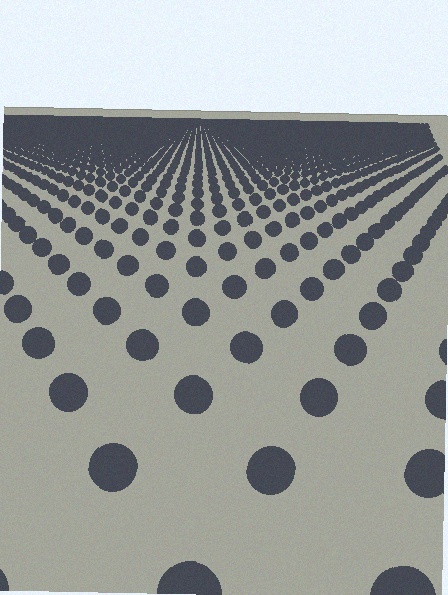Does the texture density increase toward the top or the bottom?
Density increases toward the top.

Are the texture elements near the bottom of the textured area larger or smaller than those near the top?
Larger. Near the bottom, elements are closer to the viewer and appear at a bigger on-screen size.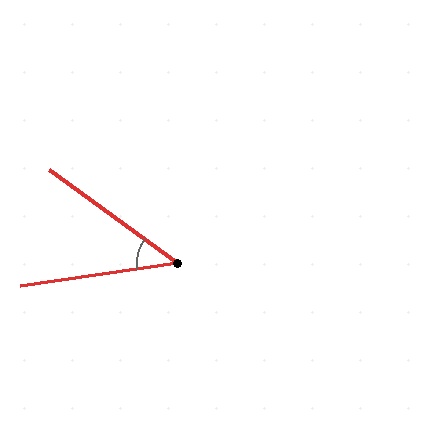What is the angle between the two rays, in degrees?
Approximately 44 degrees.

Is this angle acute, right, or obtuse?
It is acute.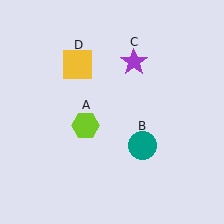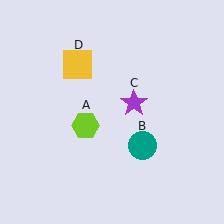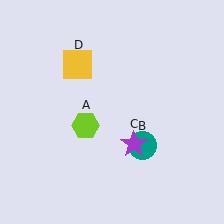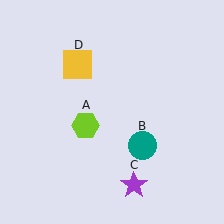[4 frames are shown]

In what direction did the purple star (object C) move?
The purple star (object C) moved down.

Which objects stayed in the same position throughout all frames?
Lime hexagon (object A) and teal circle (object B) and yellow square (object D) remained stationary.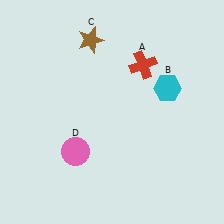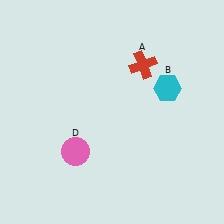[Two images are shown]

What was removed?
The brown star (C) was removed in Image 2.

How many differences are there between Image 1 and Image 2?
There is 1 difference between the two images.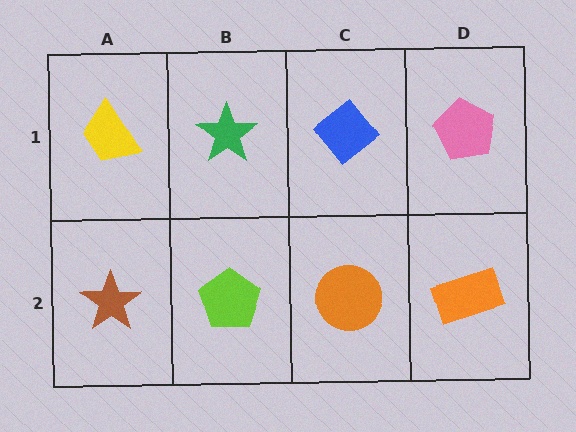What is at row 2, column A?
A brown star.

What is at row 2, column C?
An orange circle.